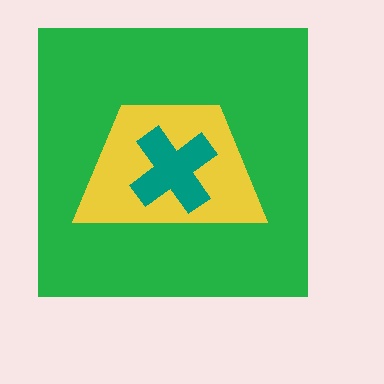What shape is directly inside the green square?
The yellow trapezoid.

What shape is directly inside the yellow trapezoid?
The teal cross.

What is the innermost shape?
The teal cross.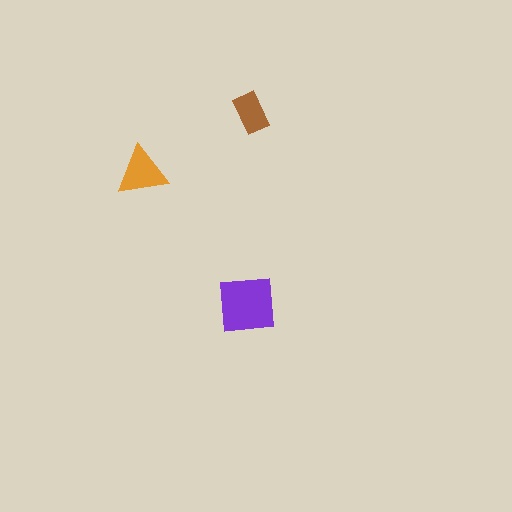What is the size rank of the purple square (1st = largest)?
1st.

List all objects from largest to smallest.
The purple square, the orange triangle, the brown rectangle.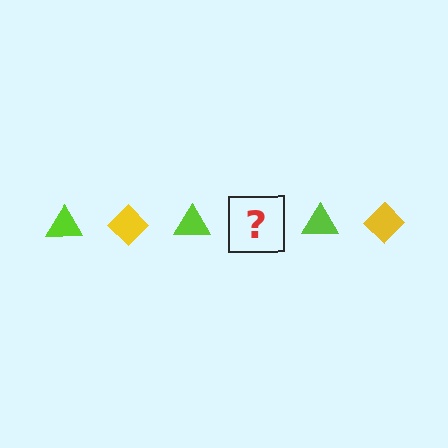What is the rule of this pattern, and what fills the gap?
The rule is that the pattern alternates between lime triangle and yellow diamond. The gap should be filled with a yellow diamond.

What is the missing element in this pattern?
The missing element is a yellow diamond.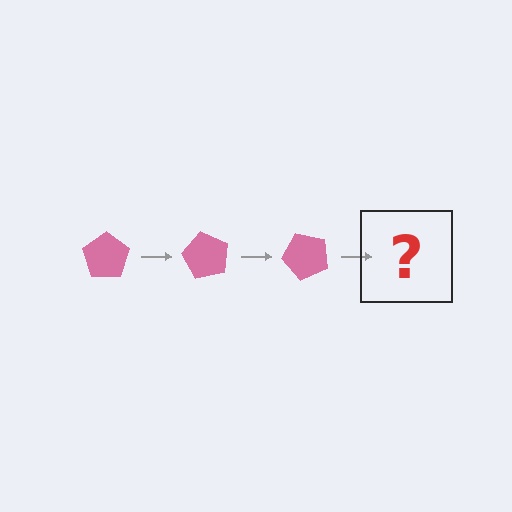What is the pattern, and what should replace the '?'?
The pattern is that the pentagon rotates 60 degrees each step. The '?' should be a pink pentagon rotated 180 degrees.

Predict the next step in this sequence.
The next step is a pink pentagon rotated 180 degrees.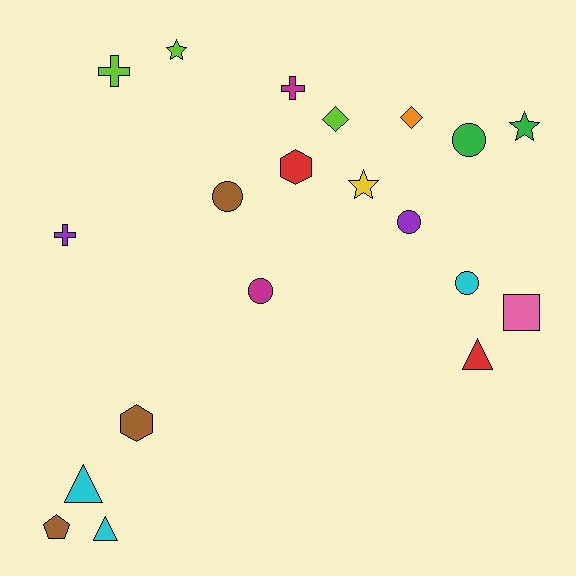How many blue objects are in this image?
There are no blue objects.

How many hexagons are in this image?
There are 2 hexagons.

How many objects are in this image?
There are 20 objects.